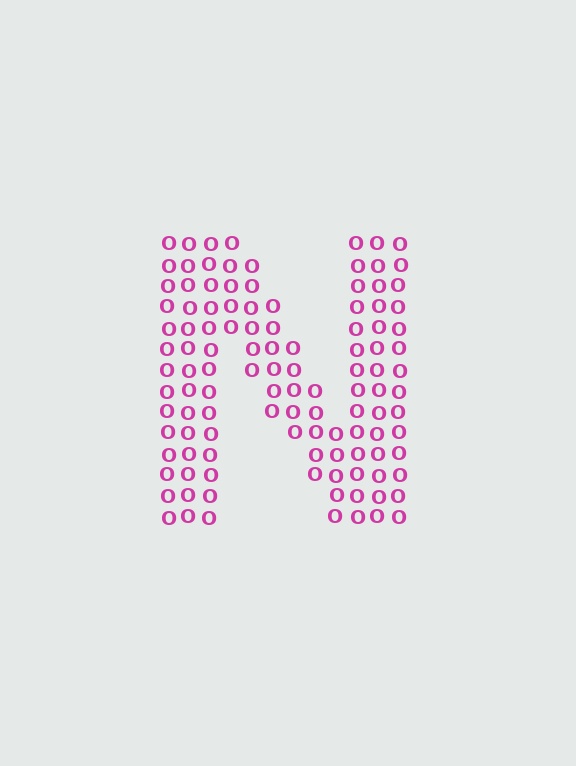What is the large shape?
The large shape is the letter N.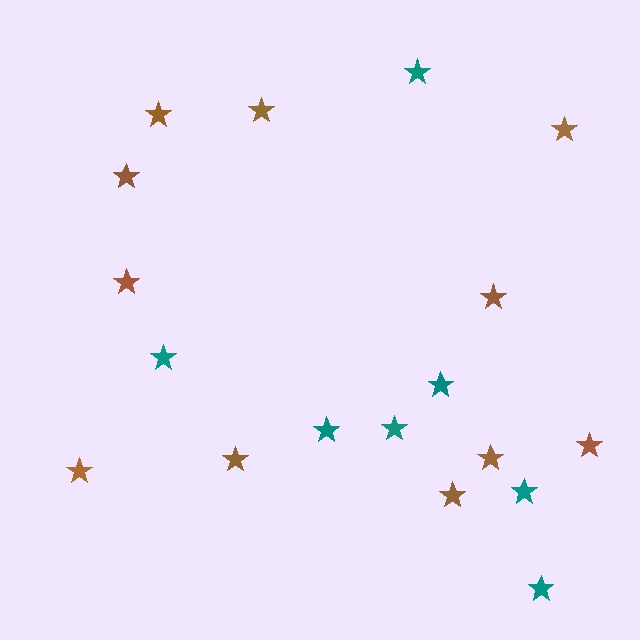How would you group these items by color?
There are 2 groups: one group of teal stars (7) and one group of brown stars (11).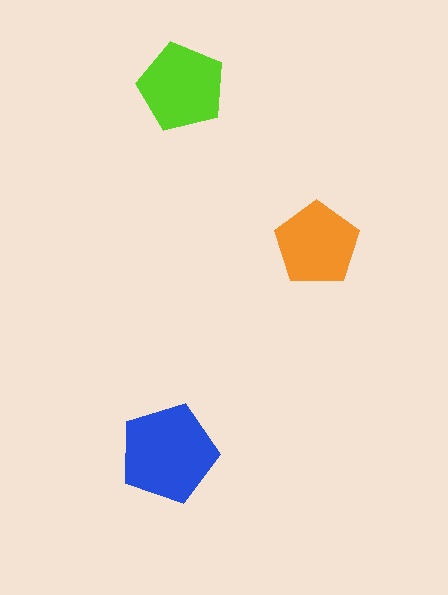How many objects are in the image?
There are 3 objects in the image.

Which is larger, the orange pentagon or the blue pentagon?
The blue one.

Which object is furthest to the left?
The blue pentagon is leftmost.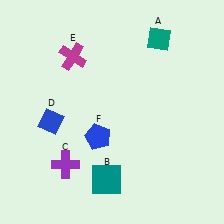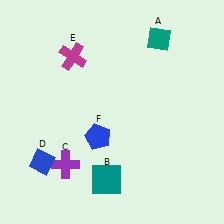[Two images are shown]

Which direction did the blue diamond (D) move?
The blue diamond (D) moved down.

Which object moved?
The blue diamond (D) moved down.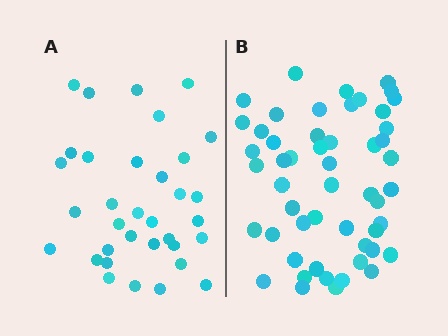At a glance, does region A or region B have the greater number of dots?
Region B (the right region) has more dots.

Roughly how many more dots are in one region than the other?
Region B has approximately 20 more dots than region A.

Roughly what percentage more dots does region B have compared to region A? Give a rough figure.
About 55% more.